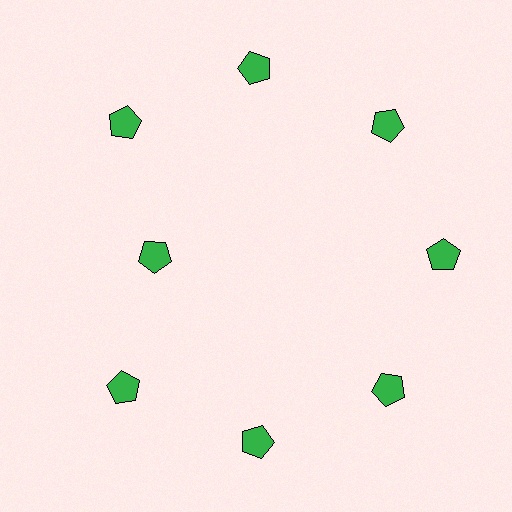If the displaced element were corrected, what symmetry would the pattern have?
It would have 8-fold rotational symmetry — the pattern would map onto itself every 45 degrees.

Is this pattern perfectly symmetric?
No. The 8 green pentagons are arranged in a ring, but one element near the 9 o'clock position is pulled inward toward the center, breaking the 8-fold rotational symmetry.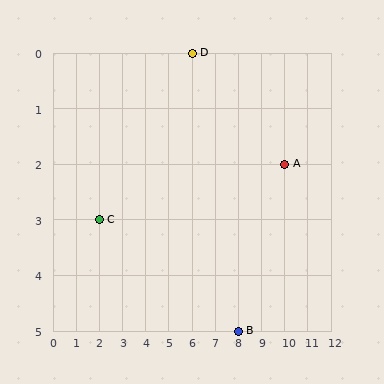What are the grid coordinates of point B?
Point B is at grid coordinates (8, 5).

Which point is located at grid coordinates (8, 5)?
Point B is at (8, 5).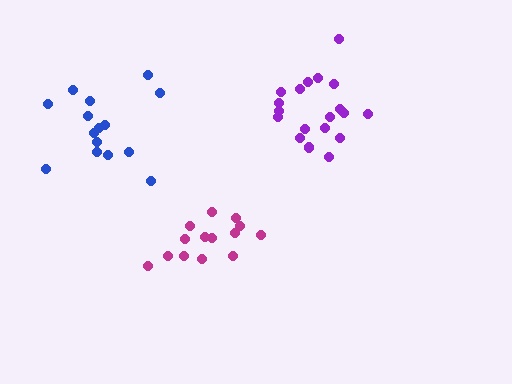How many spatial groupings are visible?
There are 3 spatial groupings.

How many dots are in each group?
Group 1: 19 dots, Group 2: 14 dots, Group 3: 15 dots (48 total).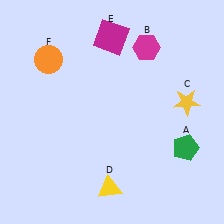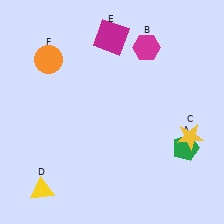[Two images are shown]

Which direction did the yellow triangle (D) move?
The yellow triangle (D) moved left.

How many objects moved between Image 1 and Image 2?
2 objects moved between the two images.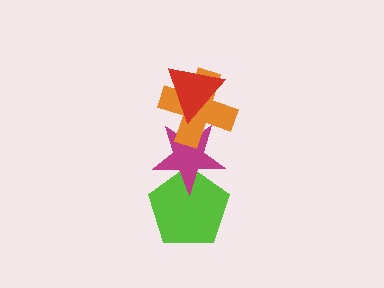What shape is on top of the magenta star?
The orange cross is on top of the magenta star.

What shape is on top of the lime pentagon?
The magenta star is on top of the lime pentagon.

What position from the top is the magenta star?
The magenta star is 3rd from the top.